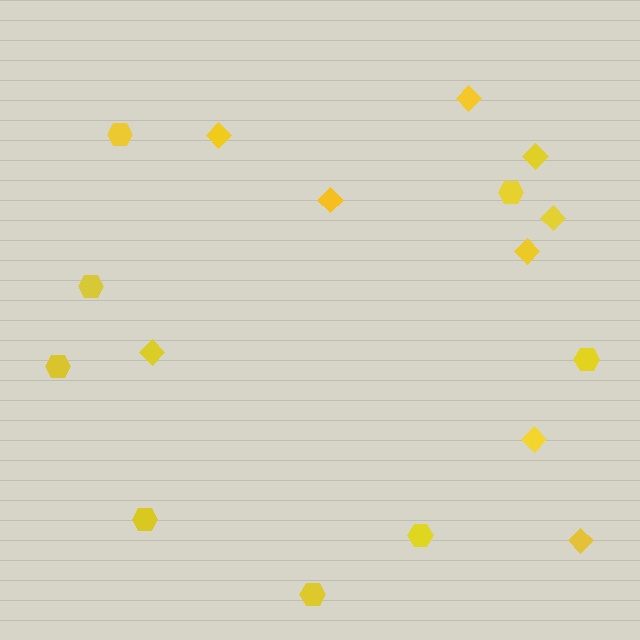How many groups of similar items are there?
There are 2 groups: one group of diamonds (9) and one group of hexagons (8).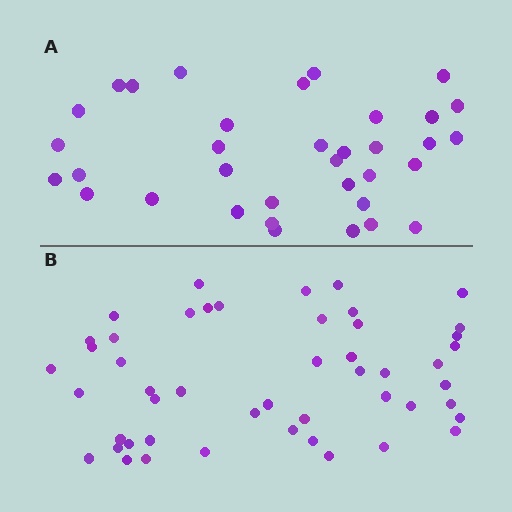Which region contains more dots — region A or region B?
Region B (the bottom region) has more dots.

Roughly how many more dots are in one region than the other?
Region B has approximately 15 more dots than region A.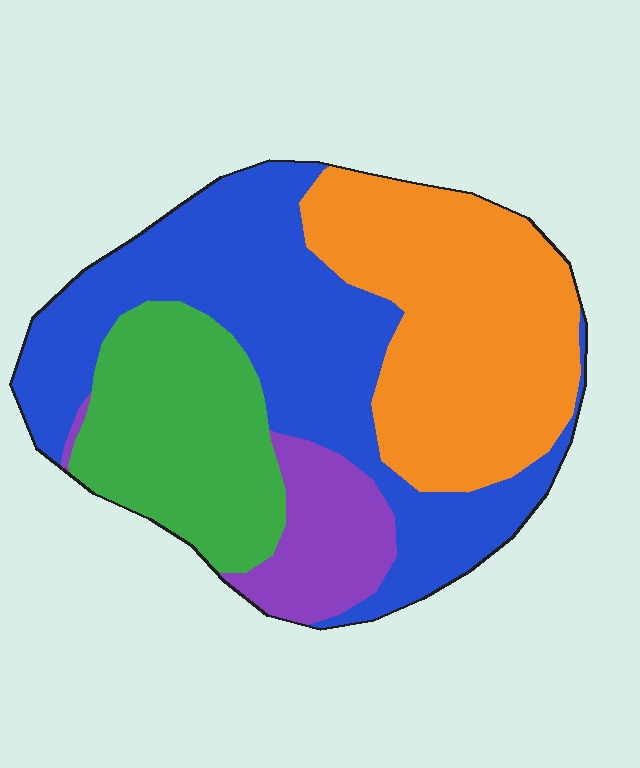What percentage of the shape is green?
Green covers roughly 20% of the shape.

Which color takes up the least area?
Purple, at roughly 10%.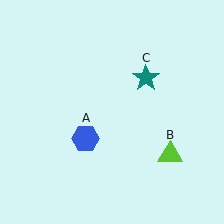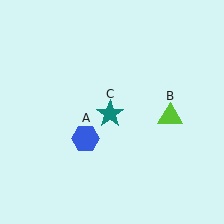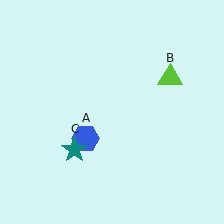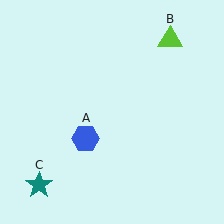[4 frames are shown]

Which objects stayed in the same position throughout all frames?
Blue hexagon (object A) remained stationary.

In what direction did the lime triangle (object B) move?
The lime triangle (object B) moved up.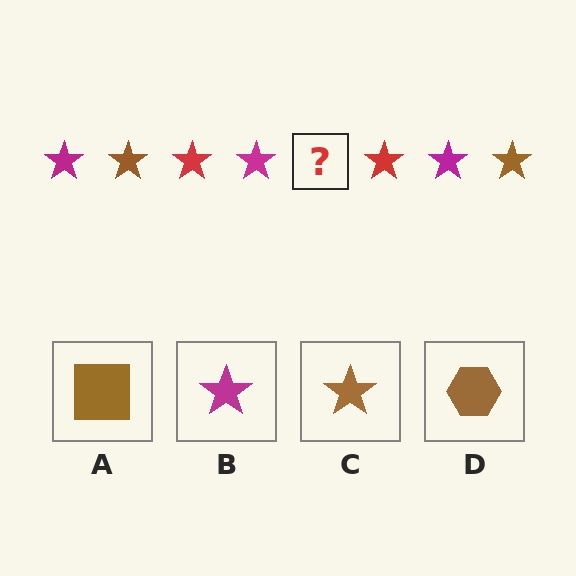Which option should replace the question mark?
Option C.